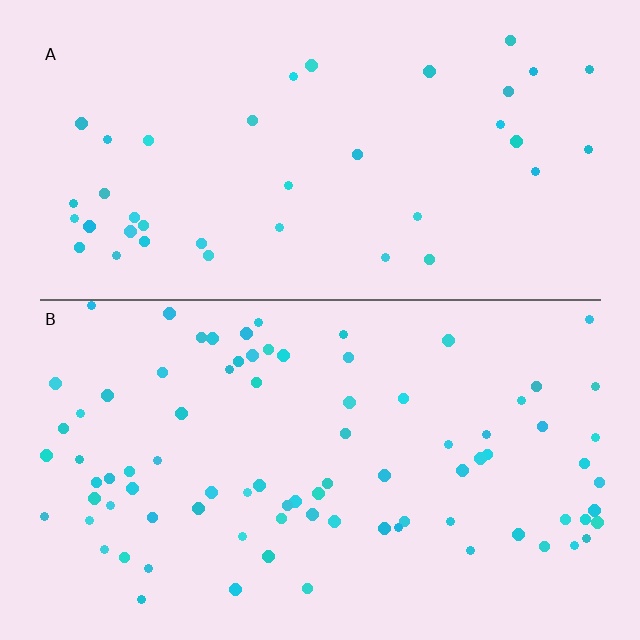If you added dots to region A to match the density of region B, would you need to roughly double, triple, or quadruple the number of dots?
Approximately double.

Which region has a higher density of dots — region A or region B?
B (the bottom).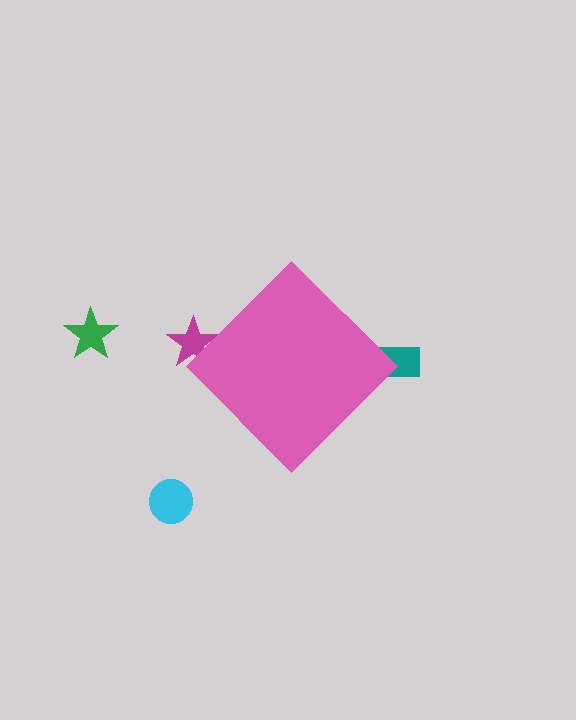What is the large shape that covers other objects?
A pink diamond.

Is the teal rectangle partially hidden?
Yes, the teal rectangle is partially hidden behind the pink diamond.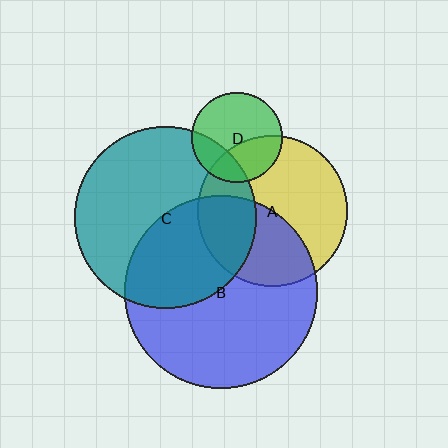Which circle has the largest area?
Circle B (blue).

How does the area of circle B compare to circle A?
Approximately 1.6 times.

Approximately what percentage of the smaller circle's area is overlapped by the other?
Approximately 25%.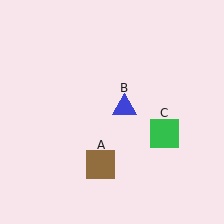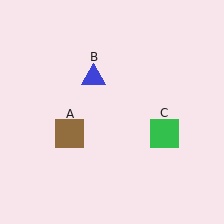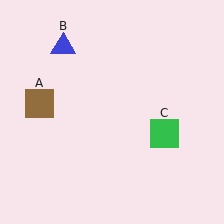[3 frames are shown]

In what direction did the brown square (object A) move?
The brown square (object A) moved up and to the left.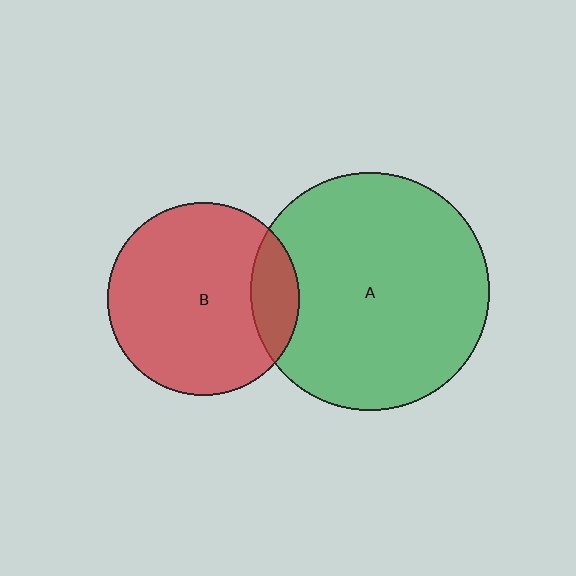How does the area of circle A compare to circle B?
Approximately 1.5 times.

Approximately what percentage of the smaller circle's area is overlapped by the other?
Approximately 15%.